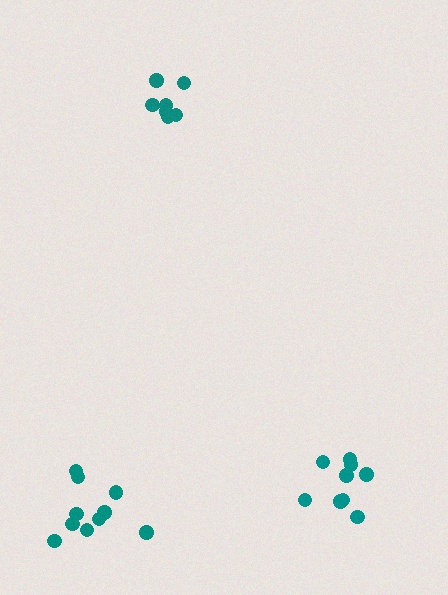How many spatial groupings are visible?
There are 3 spatial groupings.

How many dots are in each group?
Group 1: 10 dots, Group 2: 7 dots, Group 3: 9 dots (26 total).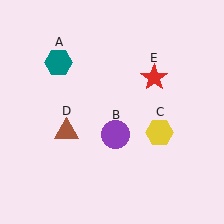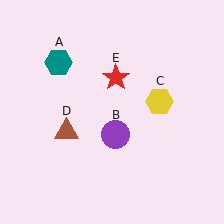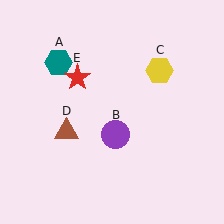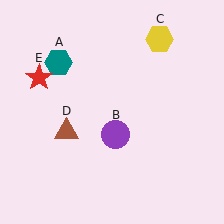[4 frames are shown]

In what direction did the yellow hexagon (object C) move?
The yellow hexagon (object C) moved up.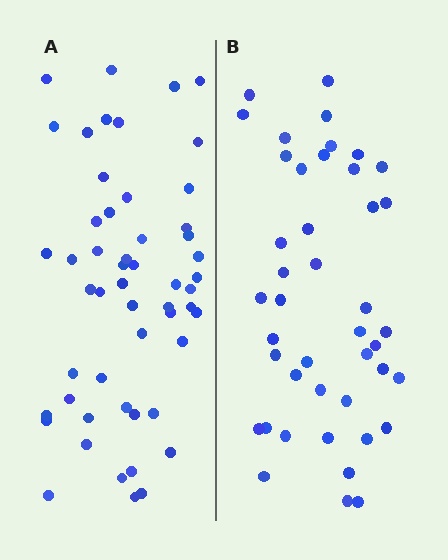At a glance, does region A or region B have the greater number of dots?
Region A (the left region) has more dots.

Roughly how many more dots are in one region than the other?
Region A has roughly 10 or so more dots than region B.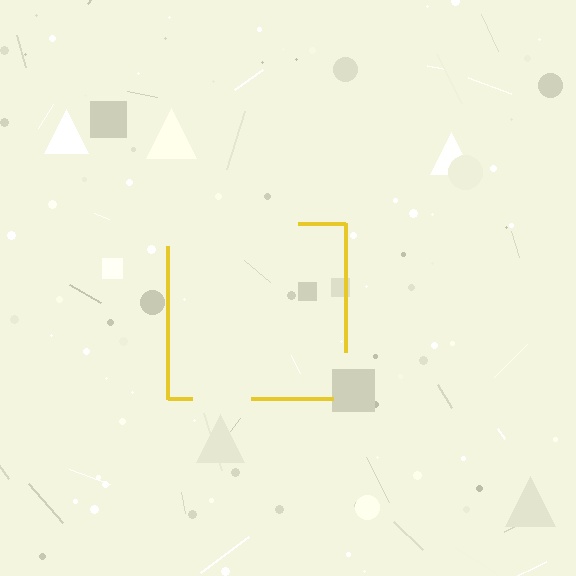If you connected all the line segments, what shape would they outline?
They would outline a square.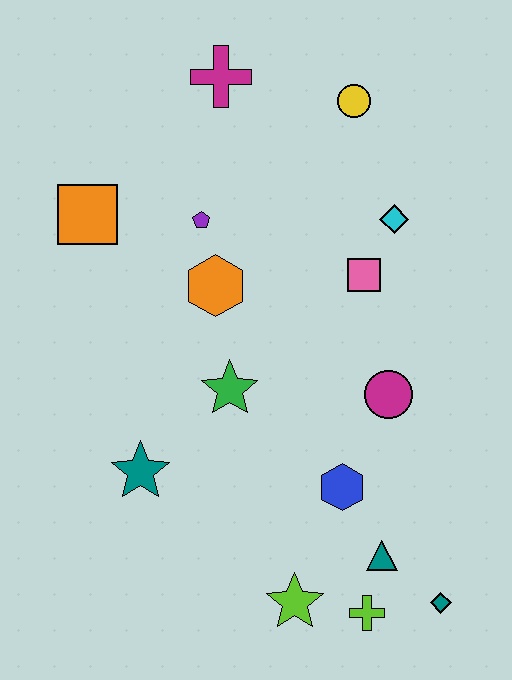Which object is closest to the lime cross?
The teal triangle is closest to the lime cross.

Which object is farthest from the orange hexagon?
The teal diamond is farthest from the orange hexagon.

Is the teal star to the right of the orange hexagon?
No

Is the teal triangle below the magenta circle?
Yes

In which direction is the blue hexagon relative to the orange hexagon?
The blue hexagon is below the orange hexagon.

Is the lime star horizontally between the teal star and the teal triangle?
Yes